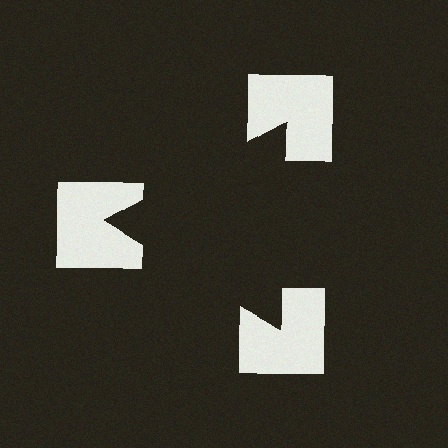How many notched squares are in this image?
There are 3 — one at each vertex of the illusory triangle.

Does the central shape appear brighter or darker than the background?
It typically appears slightly darker than the background, even though no actual brightness change is drawn.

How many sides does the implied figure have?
3 sides.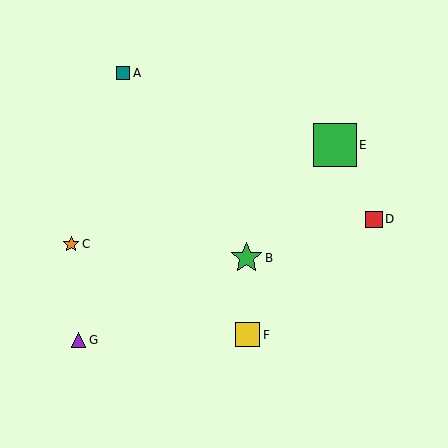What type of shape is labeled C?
Shape C is an orange star.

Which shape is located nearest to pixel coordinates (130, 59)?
The teal square (labeled A) at (123, 73) is nearest to that location.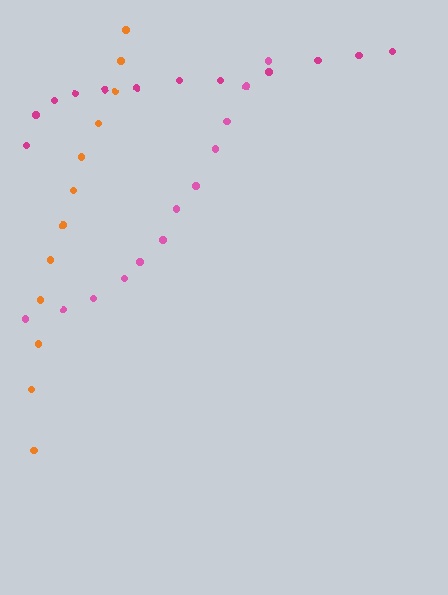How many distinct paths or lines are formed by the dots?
There are 3 distinct paths.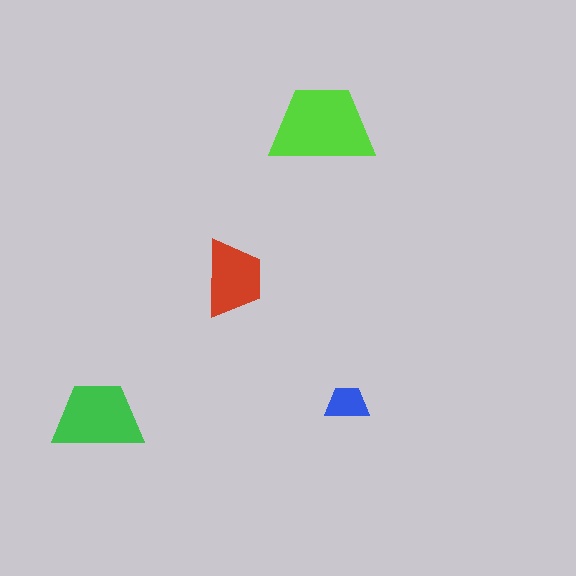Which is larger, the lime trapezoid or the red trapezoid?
The lime one.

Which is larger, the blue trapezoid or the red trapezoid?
The red one.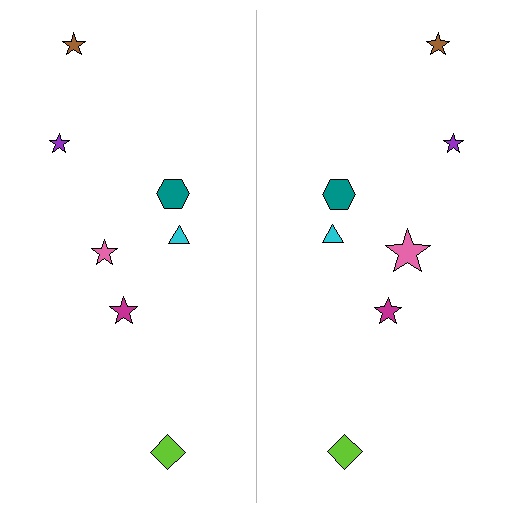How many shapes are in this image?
There are 14 shapes in this image.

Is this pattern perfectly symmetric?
No, the pattern is not perfectly symmetric. The pink star on the right side has a different size than its mirror counterpart.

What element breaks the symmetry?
The pink star on the right side has a different size than its mirror counterpart.